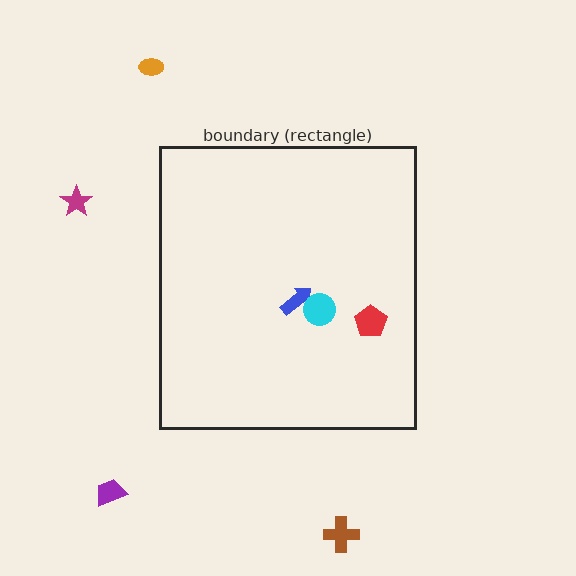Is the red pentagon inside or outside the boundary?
Inside.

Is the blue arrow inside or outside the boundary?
Inside.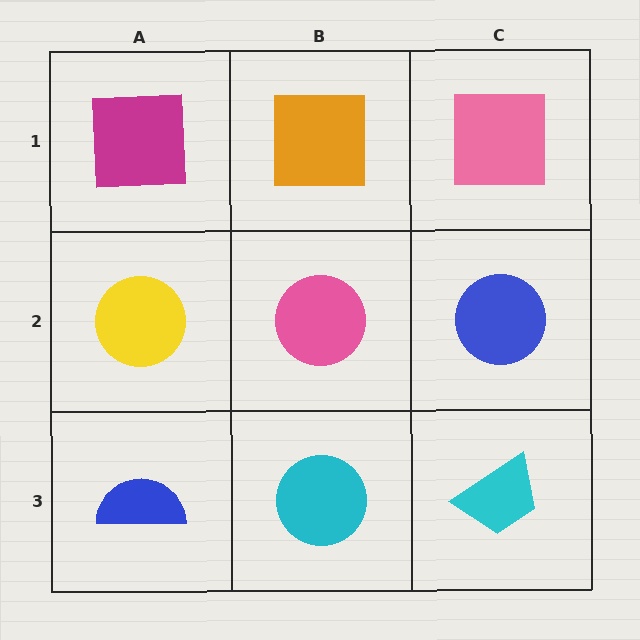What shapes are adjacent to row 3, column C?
A blue circle (row 2, column C), a cyan circle (row 3, column B).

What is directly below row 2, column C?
A cyan trapezoid.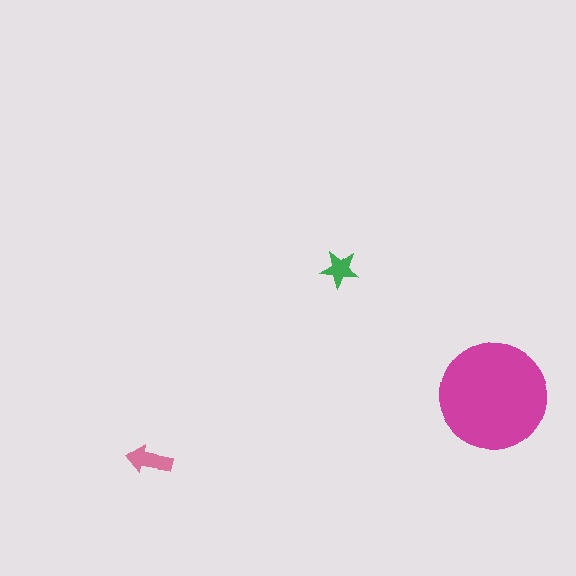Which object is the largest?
The magenta circle.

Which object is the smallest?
The green star.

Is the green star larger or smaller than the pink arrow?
Smaller.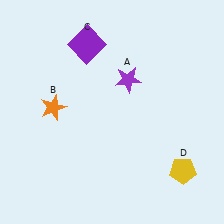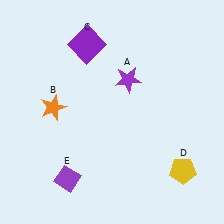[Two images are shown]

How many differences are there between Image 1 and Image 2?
There is 1 difference between the two images.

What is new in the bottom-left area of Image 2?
A purple diamond (E) was added in the bottom-left area of Image 2.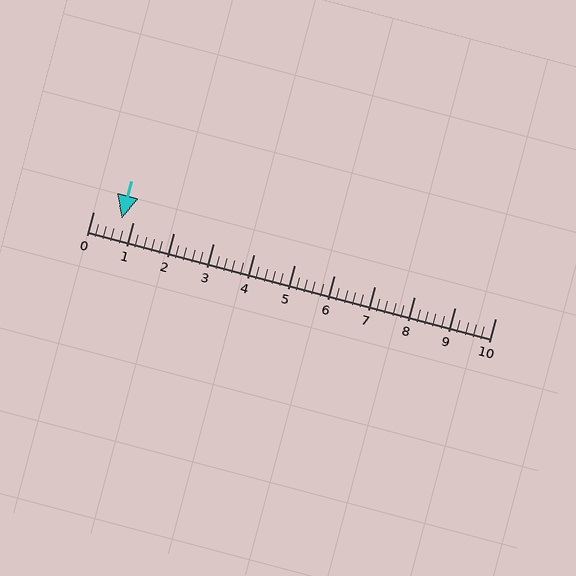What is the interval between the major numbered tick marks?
The major tick marks are spaced 1 units apart.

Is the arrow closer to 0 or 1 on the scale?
The arrow is closer to 1.